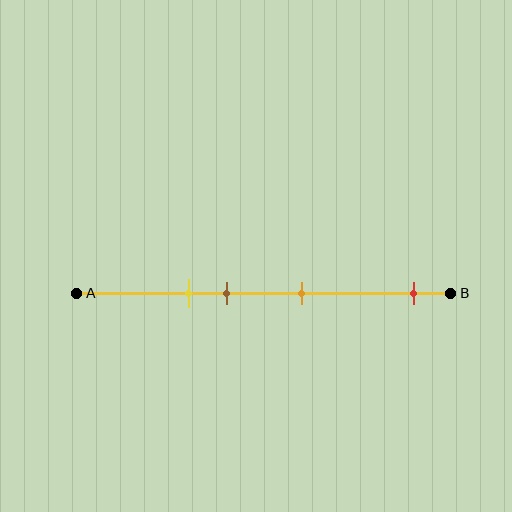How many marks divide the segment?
There are 4 marks dividing the segment.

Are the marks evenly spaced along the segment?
No, the marks are not evenly spaced.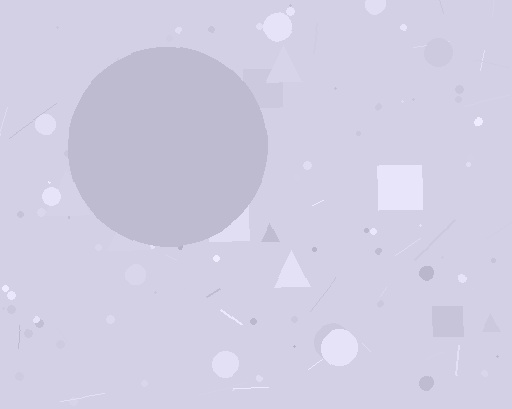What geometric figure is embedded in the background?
A circle is embedded in the background.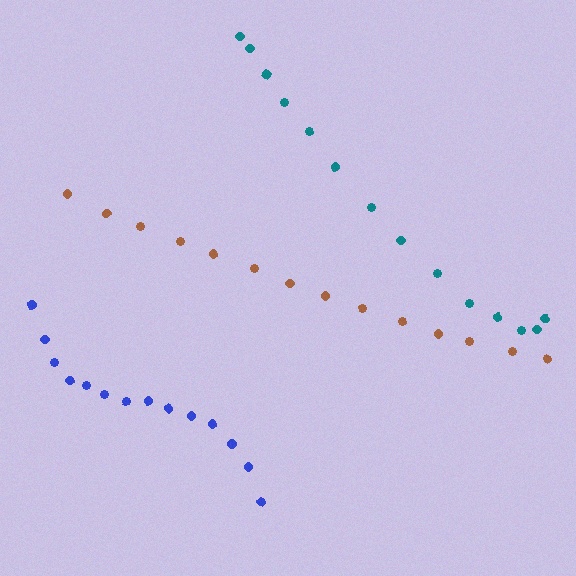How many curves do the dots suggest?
There are 3 distinct paths.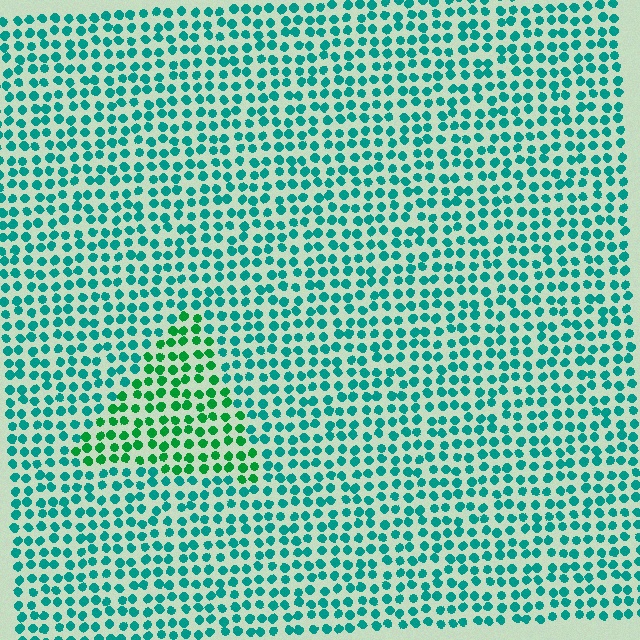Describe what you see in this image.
The image is filled with small teal elements in a uniform arrangement. A triangle-shaped region is visible where the elements are tinted to a slightly different hue, forming a subtle color boundary.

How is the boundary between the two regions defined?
The boundary is defined purely by a slight shift in hue (about 35 degrees). Spacing, size, and orientation are identical on both sides.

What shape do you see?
I see a triangle.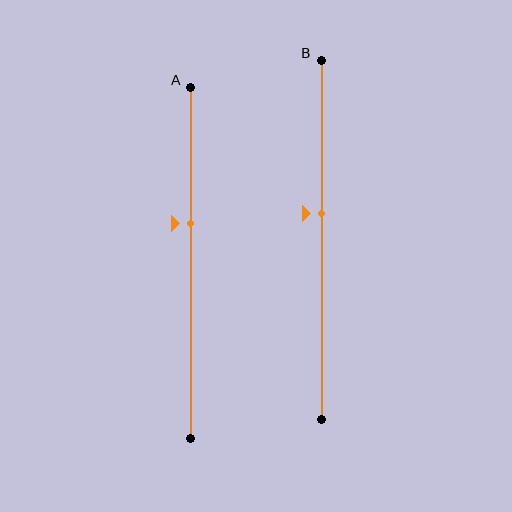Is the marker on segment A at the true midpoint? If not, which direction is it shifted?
No, the marker on segment A is shifted upward by about 11% of the segment length.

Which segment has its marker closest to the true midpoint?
Segment B has its marker closest to the true midpoint.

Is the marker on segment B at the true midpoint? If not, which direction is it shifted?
No, the marker on segment B is shifted upward by about 7% of the segment length.